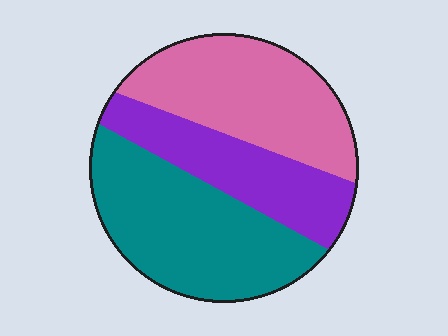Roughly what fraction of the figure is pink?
Pink covers roughly 35% of the figure.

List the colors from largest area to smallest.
From largest to smallest: teal, pink, purple.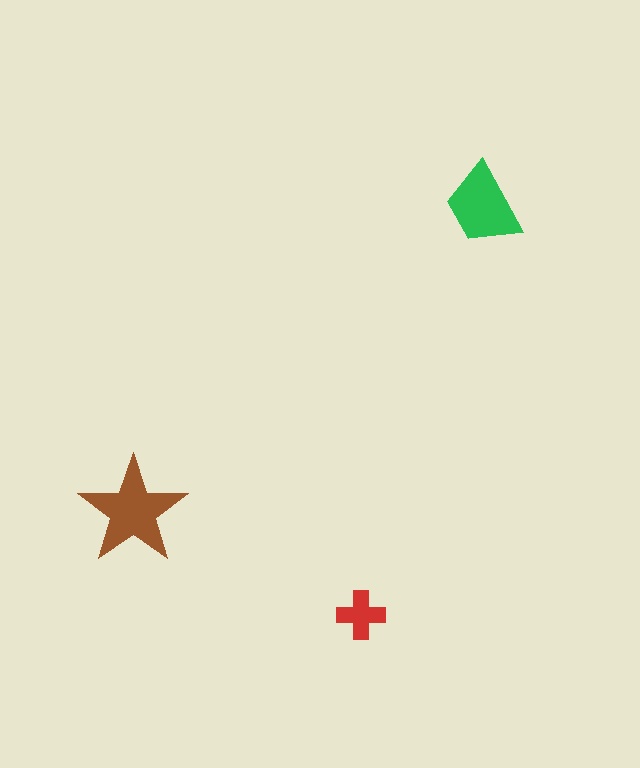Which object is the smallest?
The red cross.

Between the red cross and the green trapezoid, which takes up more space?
The green trapezoid.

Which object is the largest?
The brown star.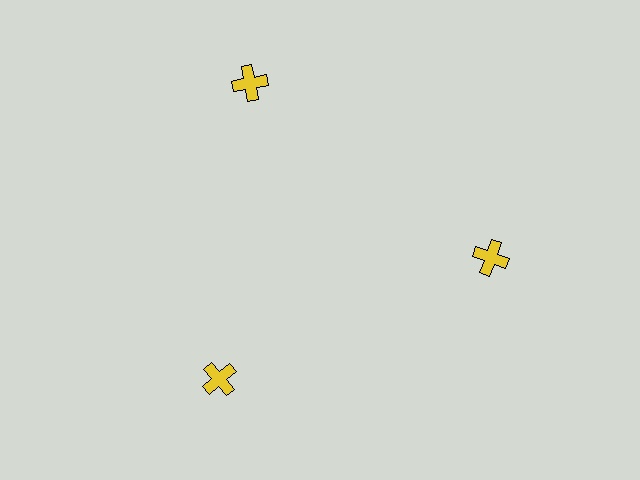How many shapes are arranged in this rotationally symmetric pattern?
There are 3 shapes, arranged in 3 groups of 1.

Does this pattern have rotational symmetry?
Yes, this pattern has 3-fold rotational symmetry. It looks the same after rotating 120 degrees around the center.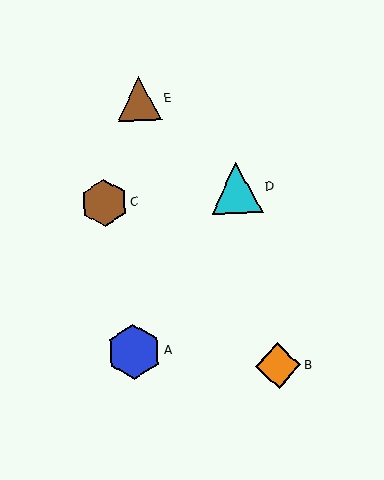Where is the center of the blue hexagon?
The center of the blue hexagon is at (134, 352).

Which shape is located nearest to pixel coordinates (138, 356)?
The blue hexagon (labeled A) at (134, 352) is nearest to that location.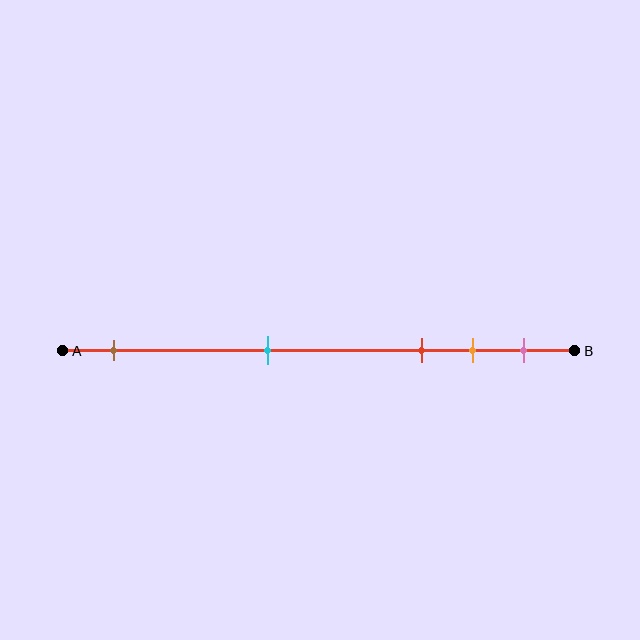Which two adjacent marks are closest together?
The orange and pink marks are the closest adjacent pair.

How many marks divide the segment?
There are 5 marks dividing the segment.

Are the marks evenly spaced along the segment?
No, the marks are not evenly spaced.